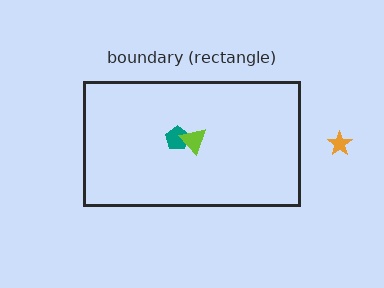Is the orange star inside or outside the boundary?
Outside.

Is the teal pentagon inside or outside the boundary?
Inside.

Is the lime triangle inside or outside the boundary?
Inside.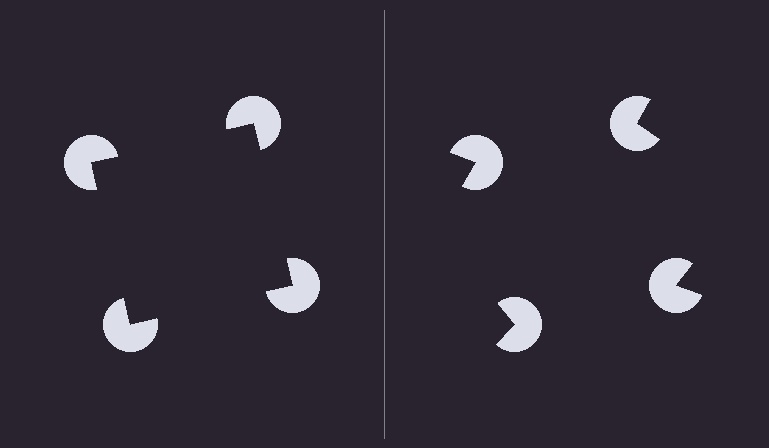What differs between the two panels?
The pac-man discs are positioned identically on both sides; only the wedge orientations differ. On the left they align to a square; on the right they are misaligned.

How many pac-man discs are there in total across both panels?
8 — 4 on each side.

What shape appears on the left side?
An illusory square.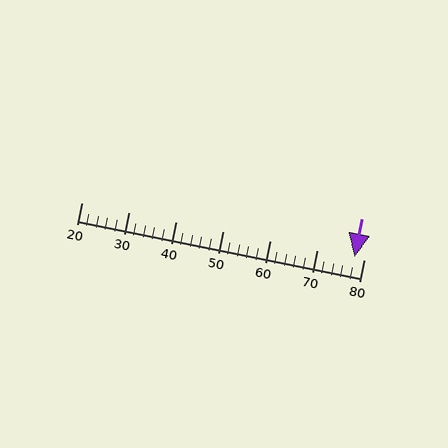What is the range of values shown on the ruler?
The ruler shows values from 20 to 80.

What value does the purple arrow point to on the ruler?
The purple arrow points to approximately 78.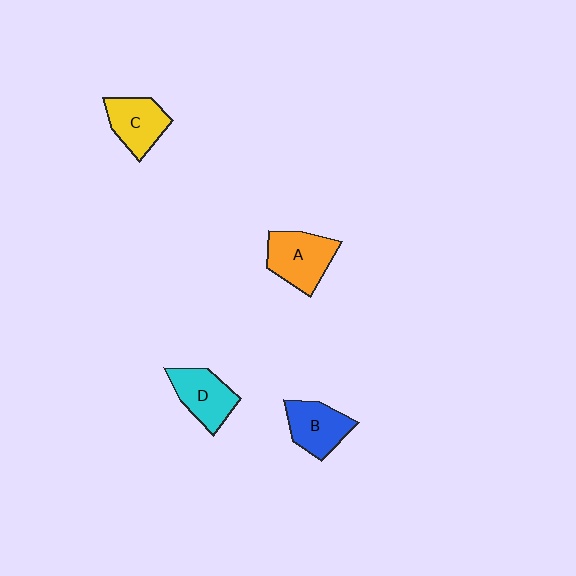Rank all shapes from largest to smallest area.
From largest to smallest: A (orange), B (blue), C (yellow), D (cyan).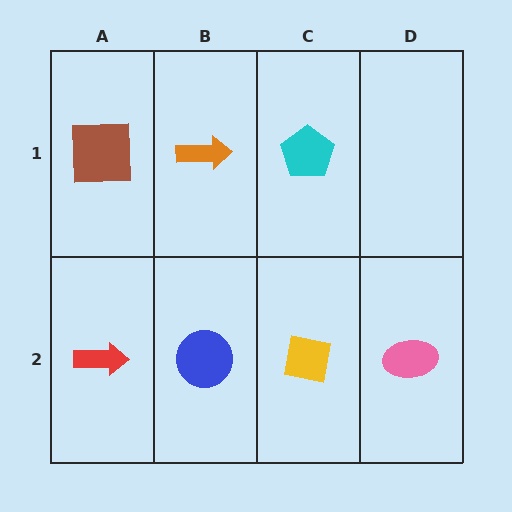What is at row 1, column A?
A brown square.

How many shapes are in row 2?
4 shapes.